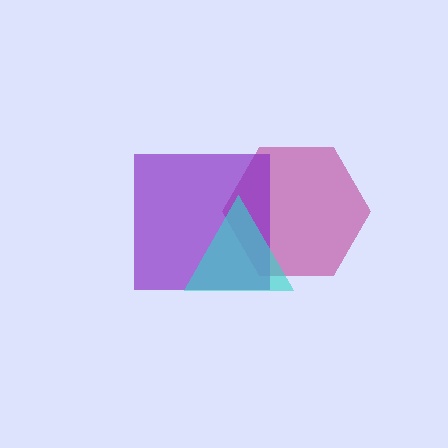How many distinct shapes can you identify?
There are 3 distinct shapes: a magenta hexagon, a purple square, a cyan triangle.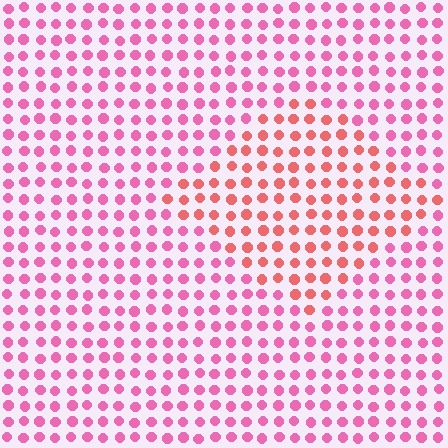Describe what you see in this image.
The image is filled with small pink elements in a uniform arrangement. A diamond-shaped region is visible where the elements are tinted to a slightly different hue, forming a subtle color boundary.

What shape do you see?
I see a diamond.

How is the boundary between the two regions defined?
The boundary is defined purely by a slight shift in hue (about 32 degrees). Spacing, size, and orientation are identical on both sides.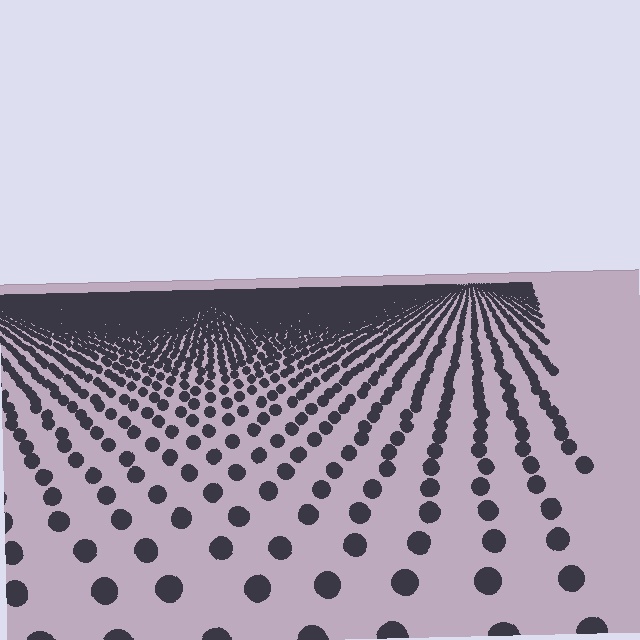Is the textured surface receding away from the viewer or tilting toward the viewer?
The surface is receding away from the viewer. Texture elements get smaller and denser toward the top.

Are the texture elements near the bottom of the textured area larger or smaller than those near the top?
Larger. Near the bottom, elements are closer to the viewer and appear at a bigger on-screen size.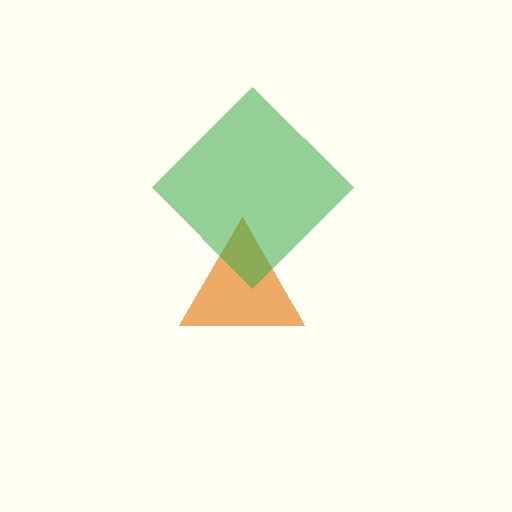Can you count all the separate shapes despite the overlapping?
Yes, there are 2 separate shapes.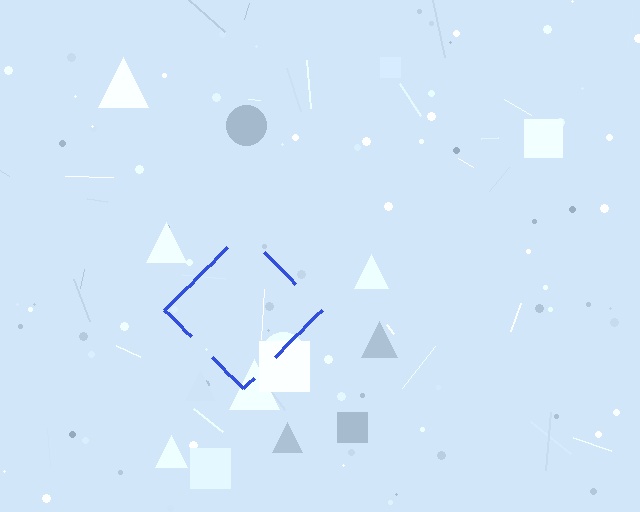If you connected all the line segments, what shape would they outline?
They would outline a diamond.